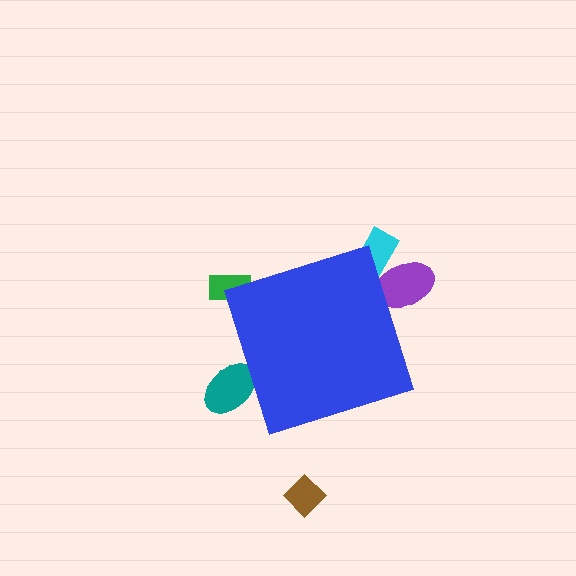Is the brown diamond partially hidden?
No, the brown diamond is fully visible.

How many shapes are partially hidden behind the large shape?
4 shapes are partially hidden.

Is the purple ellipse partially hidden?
Yes, the purple ellipse is partially hidden behind the blue diamond.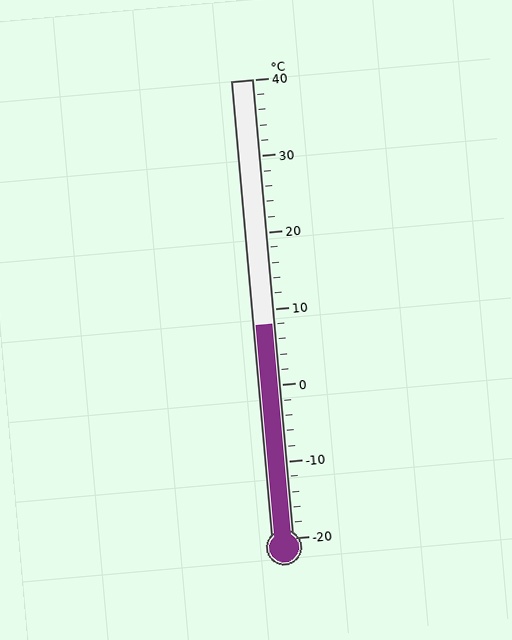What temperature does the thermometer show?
The thermometer shows approximately 8°C.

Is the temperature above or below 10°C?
The temperature is below 10°C.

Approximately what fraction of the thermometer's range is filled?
The thermometer is filled to approximately 45% of its range.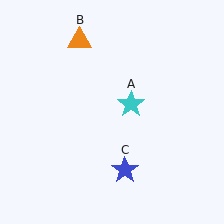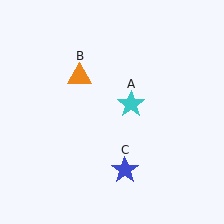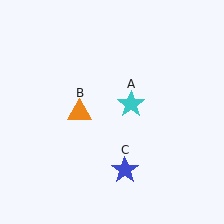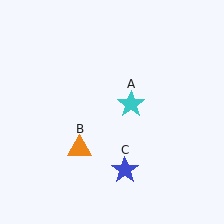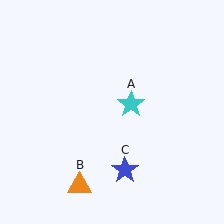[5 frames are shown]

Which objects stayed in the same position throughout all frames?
Cyan star (object A) and blue star (object C) remained stationary.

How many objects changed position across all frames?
1 object changed position: orange triangle (object B).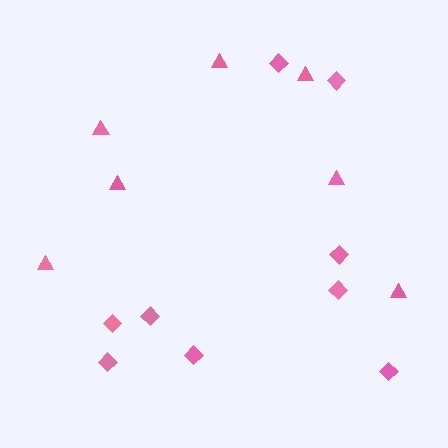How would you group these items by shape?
There are 2 groups: one group of triangles (7) and one group of diamonds (9).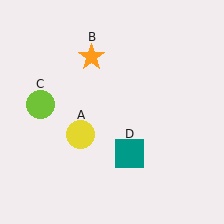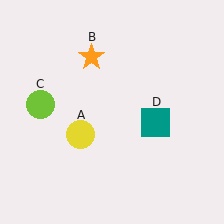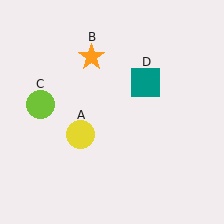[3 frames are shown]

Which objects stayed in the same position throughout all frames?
Yellow circle (object A) and orange star (object B) and lime circle (object C) remained stationary.